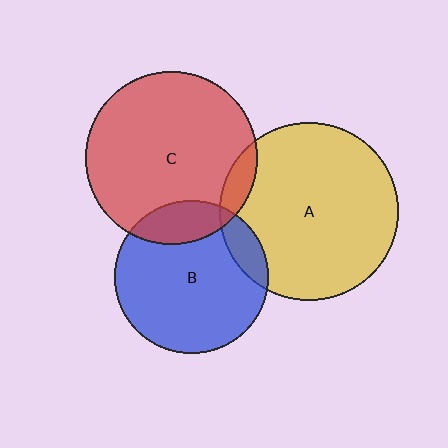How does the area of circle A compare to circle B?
Approximately 1.3 times.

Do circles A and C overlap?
Yes.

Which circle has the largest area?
Circle A (yellow).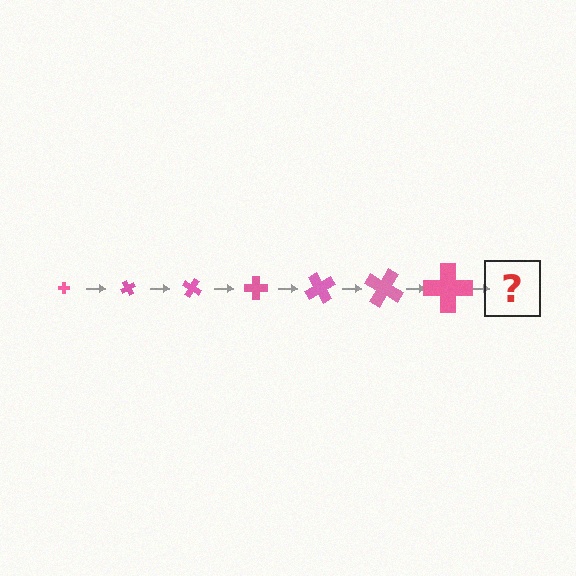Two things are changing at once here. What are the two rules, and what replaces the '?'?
The two rules are that the cross grows larger each step and it rotates 60 degrees each step. The '?' should be a cross, larger than the previous one and rotated 420 degrees from the start.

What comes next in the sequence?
The next element should be a cross, larger than the previous one and rotated 420 degrees from the start.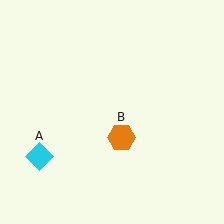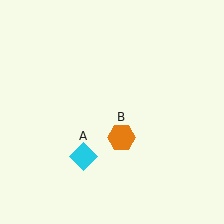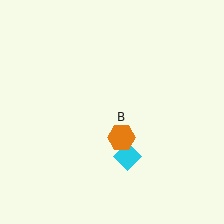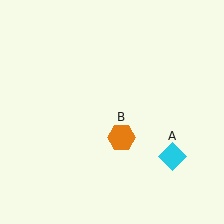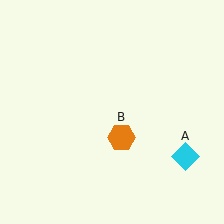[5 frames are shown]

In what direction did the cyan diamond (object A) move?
The cyan diamond (object A) moved right.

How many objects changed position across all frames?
1 object changed position: cyan diamond (object A).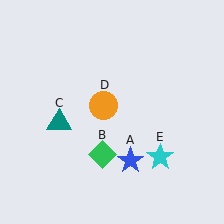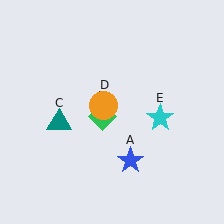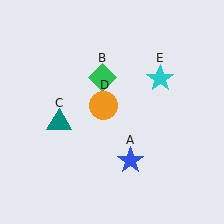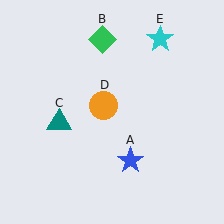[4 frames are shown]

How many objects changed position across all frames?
2 objects changed position: green diamond (object B), cyan star (object E).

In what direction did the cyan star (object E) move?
The cyan star (object E) moved up.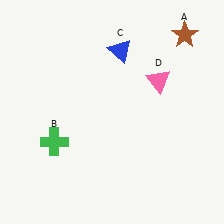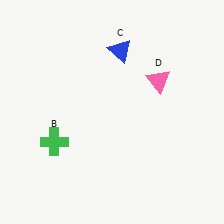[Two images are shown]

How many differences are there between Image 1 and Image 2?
There is 1 difference between the two images.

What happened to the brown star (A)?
The brown star (A) was removed in Image 2. It was in the top-right area of Image 1.